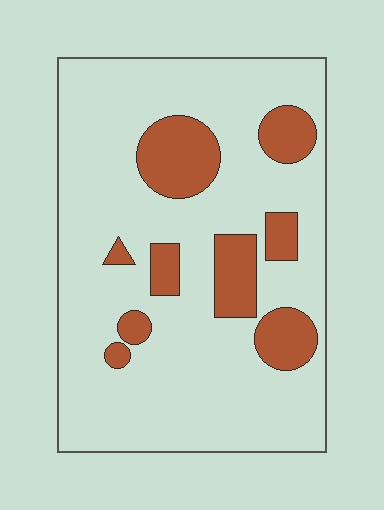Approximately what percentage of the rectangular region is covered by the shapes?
Approximately 20%.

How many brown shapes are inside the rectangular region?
9.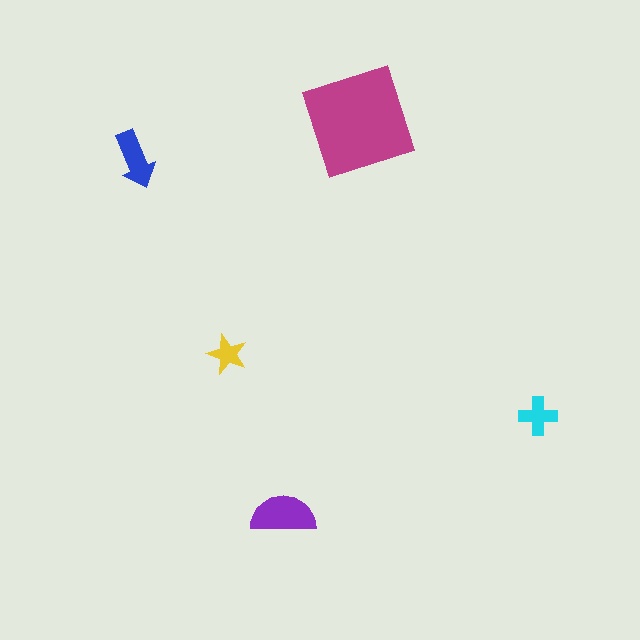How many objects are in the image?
There are 5 objects in the image.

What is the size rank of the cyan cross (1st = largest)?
4th.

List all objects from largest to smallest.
The magenta diamond, the purple semicircle, the blue arrow, the cyan cross, the yellow star.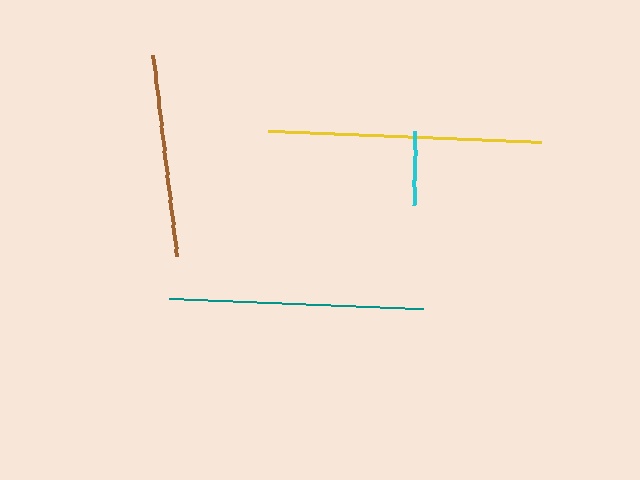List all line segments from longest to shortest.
From longest to shortest: yellow, teal, brown, cyan.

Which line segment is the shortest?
The cyan line is the shortest at approximately 74 pixels.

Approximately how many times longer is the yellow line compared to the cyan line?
The yellow line is approximately 3.7 times the length of the cyan line.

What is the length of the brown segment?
The brown segment is approximately 203 pixels long.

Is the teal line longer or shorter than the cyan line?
The teal line is longer than the cyan line.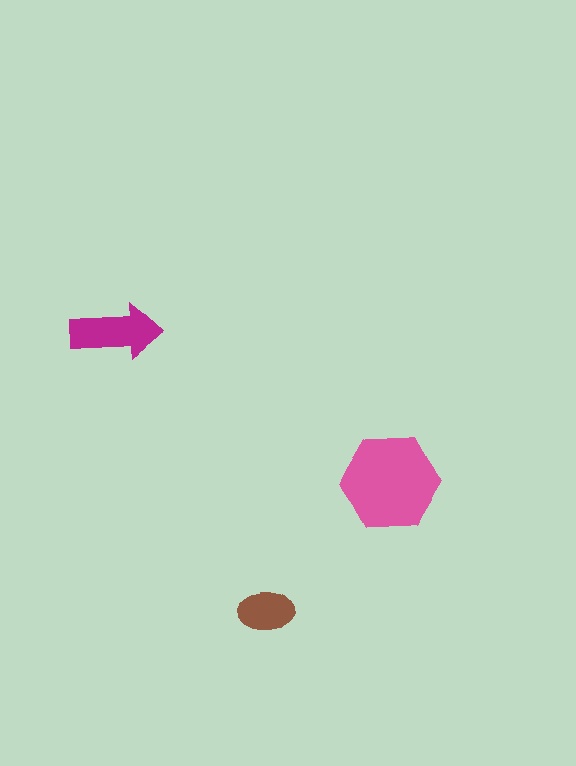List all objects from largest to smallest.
The pink hexagon, the magenta arrow, the brown ellipse.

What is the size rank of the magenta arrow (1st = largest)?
2nd.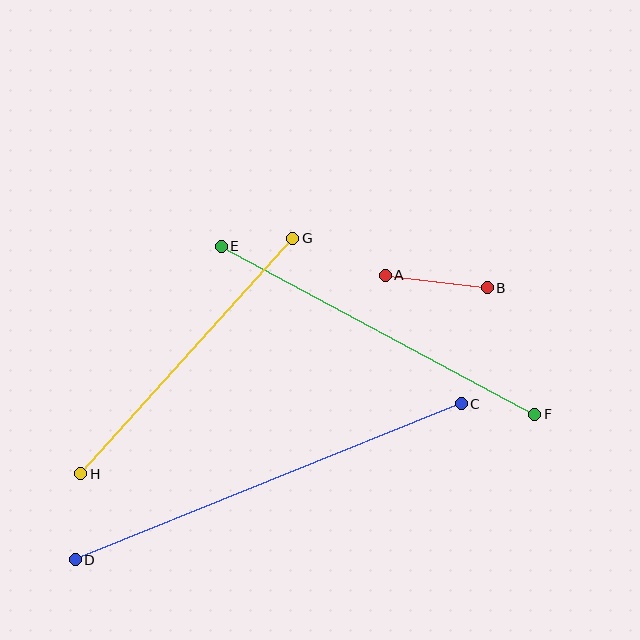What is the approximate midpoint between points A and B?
The midpoint is at approximately (436, 281) pixels.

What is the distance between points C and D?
The distance is approximately 416 pixels.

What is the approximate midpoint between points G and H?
The midpoint is at approximately (187, 356) pixels.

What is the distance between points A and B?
The distance is approximately 103 pixels.